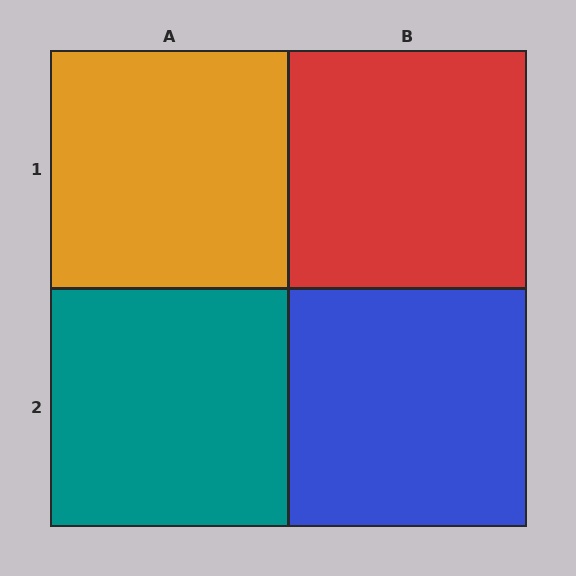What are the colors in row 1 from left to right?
Orange, red.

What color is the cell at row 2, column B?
Blue.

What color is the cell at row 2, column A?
Teal.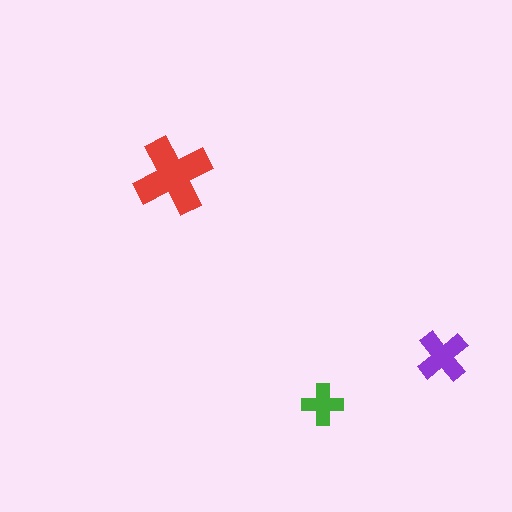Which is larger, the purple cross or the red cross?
The red one.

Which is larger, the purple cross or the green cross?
The purple one.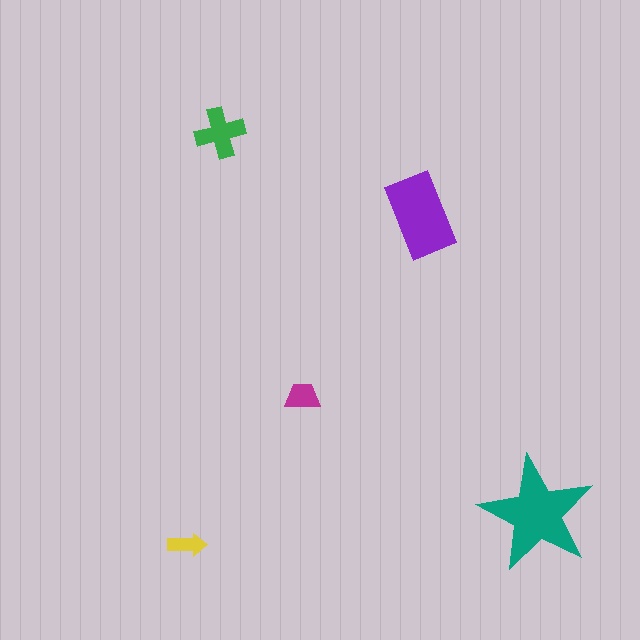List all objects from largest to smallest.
The teal star, the purple rectangle, the green cross, the magenta trapezoid, the yellow arrow.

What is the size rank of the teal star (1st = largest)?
1st.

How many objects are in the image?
There are 5 objects in the image.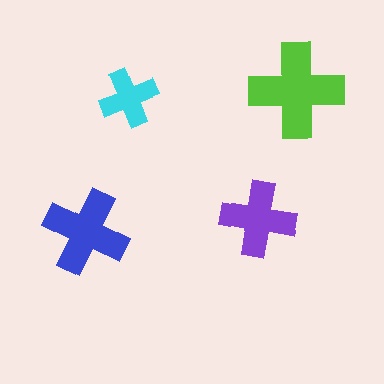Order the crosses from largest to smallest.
the lime one, the blue one, the purple one, the cyan one.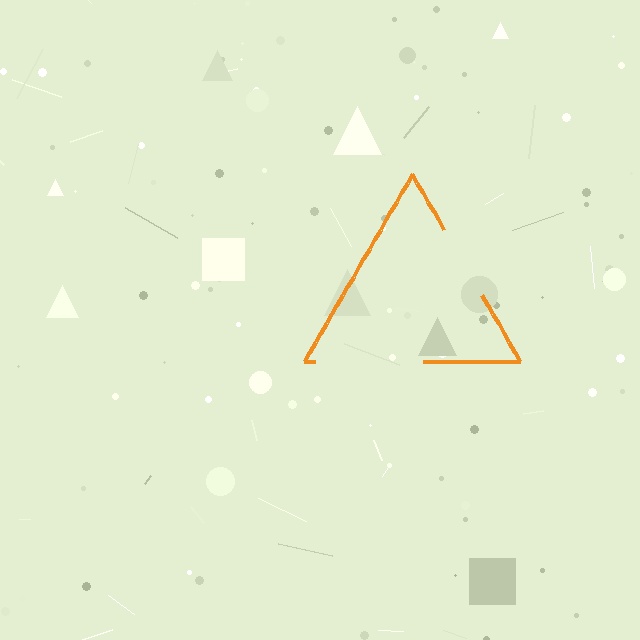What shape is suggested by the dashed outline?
The dashed outline suggests a triangle.